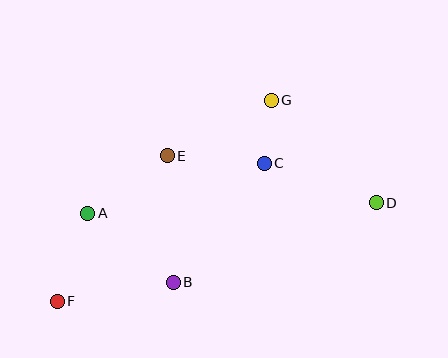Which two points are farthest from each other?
Points D and F are farthest from each other.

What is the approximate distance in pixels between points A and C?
The distance between A and C is approximately 183 pixels.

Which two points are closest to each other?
Points C and G are closest to each other.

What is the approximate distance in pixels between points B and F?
The distance between B and F is approximately 118 pixels.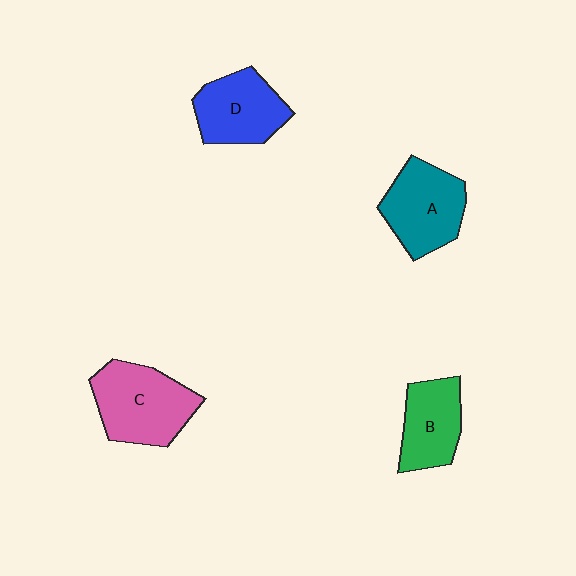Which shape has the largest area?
Shape C (pink).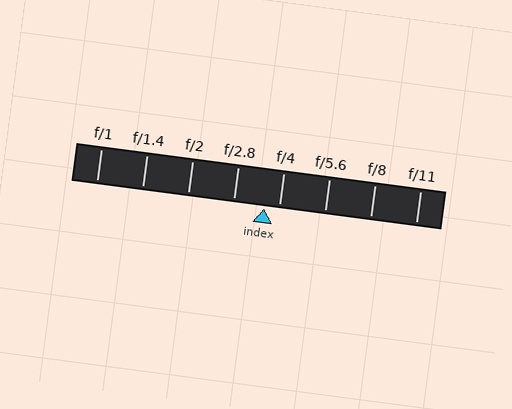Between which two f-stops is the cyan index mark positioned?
The index mark is between f/2.8 and f/4.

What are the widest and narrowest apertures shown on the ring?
The widest aperture shown is f/1 and the narrowest is f/11.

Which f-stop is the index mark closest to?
The index mark is closest to f/4.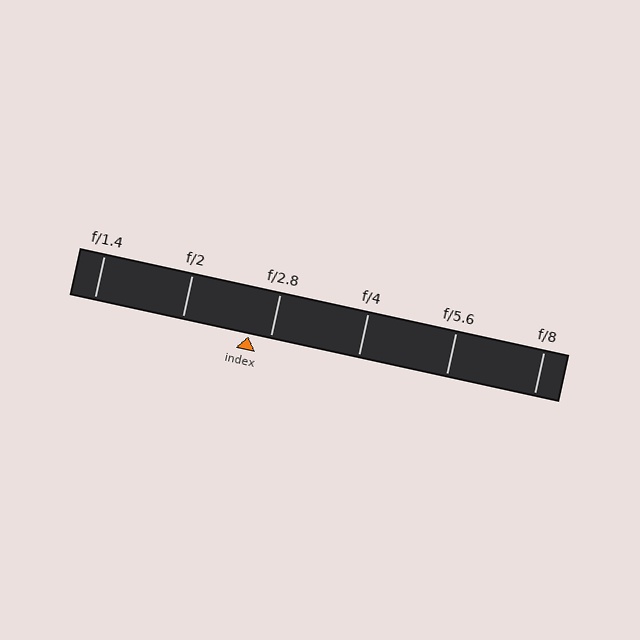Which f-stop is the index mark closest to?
The index mark is closest to f/2.8.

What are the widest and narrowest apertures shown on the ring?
The widest aperture shown is f/1.4 and the narrowest is f/8.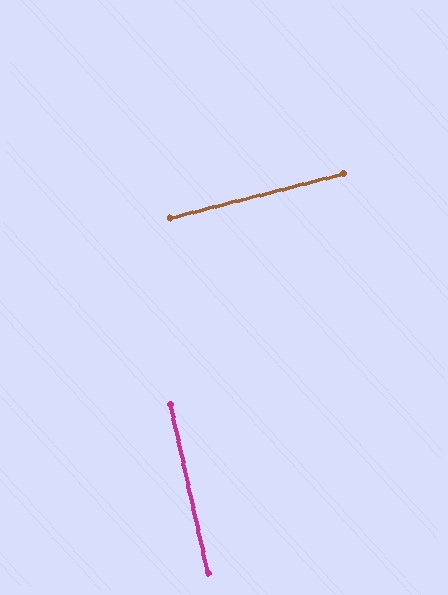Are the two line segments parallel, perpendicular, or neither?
Perpendicular — they meet at approximately 88°.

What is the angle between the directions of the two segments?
Approximately 88 degrees.